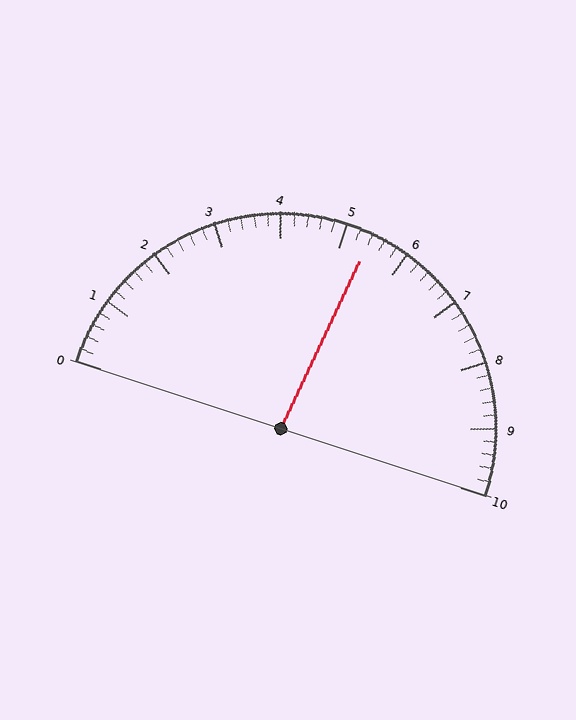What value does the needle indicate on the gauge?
The needle indicates approximately 5.4.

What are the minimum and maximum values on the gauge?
The gauge ranges from 0 to 10.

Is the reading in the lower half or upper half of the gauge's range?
The reading is in the upper half of the range (0 to 10).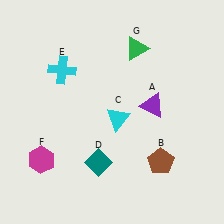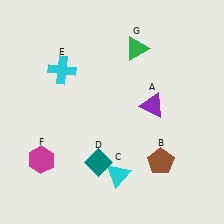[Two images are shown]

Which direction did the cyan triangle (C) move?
The cyan triangle (C) moved down.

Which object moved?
The cyan triangle (C) moved down.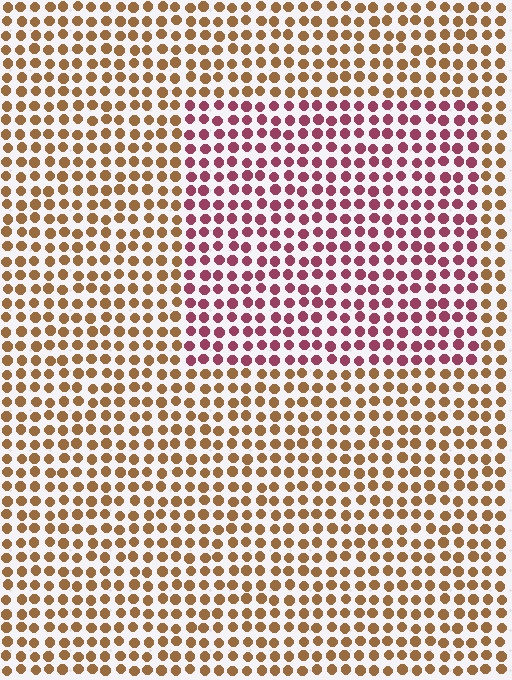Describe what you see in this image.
The image is filled with small brown elements in a uniform arrangement. A rectangle-shaped region is visible where the elements are tinted to a slightly different hue, forming a subtle color boundary.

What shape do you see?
I see a rectangle.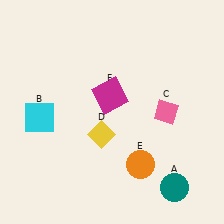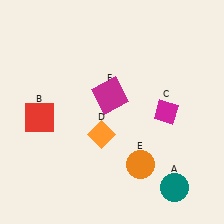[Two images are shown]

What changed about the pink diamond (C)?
In Image 1, C is pink. In Image 2, it changed to magenta.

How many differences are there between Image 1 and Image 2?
There are 3 differences between the two images.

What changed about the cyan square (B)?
In Image 1, B is cyan. In Image 2, it changed to red.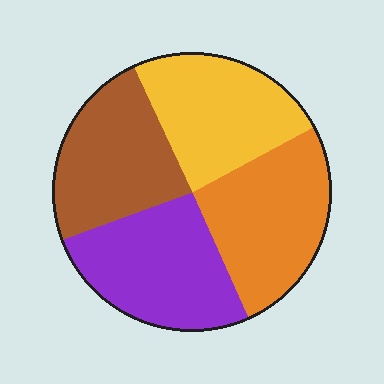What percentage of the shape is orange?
Orange takes up about one quarter (1/4) of the shape.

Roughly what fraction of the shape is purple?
Purple covers 26% of the shape.